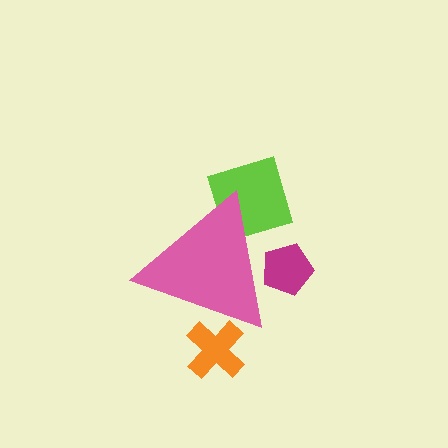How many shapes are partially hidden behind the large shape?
3 shapes are partially hidden.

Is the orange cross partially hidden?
Yes, the orange cross is partially hidden behind the pink triangle.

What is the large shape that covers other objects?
A pink triangle.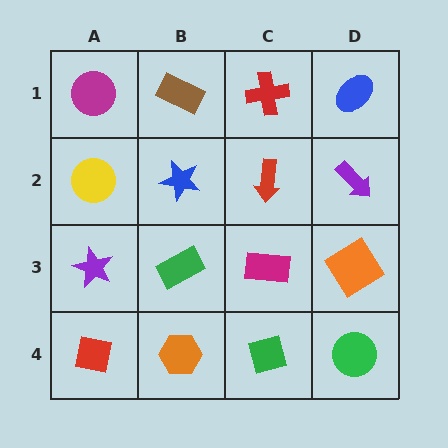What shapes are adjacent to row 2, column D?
A blue ellipse (row 1, column D), an orange diamond (row 3, column D), a red arrow (row 2, column C).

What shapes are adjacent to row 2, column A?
A magenta circle (row 1, column A), a purple star (row 3, column A), a blue star (row 2, column B).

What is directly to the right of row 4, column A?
An orange hexagon.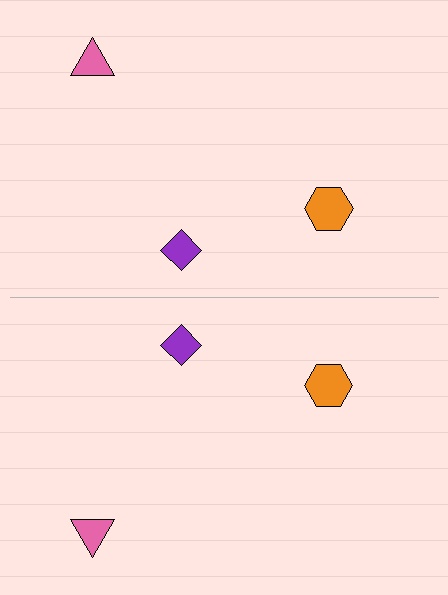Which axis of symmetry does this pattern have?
The pattern has a horizontal axis of symmetry running through the center of the image.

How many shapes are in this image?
There are 6 shapes in this image.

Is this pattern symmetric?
Yes, this pattern has bilateral (reflection) symmetry.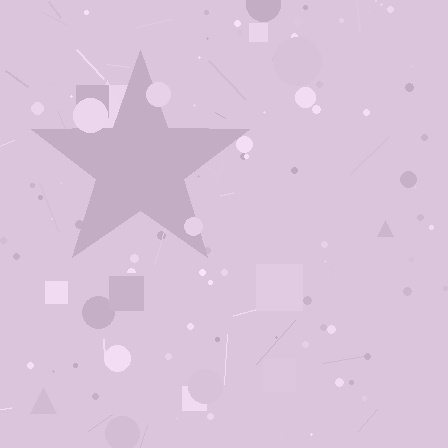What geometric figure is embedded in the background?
A star is embedded in the background.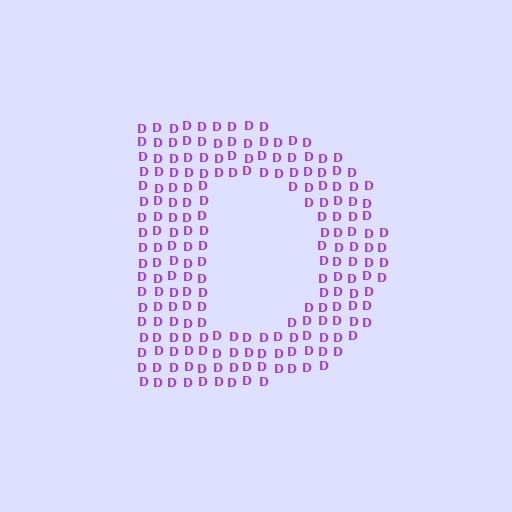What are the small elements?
The small elements are letter D's.